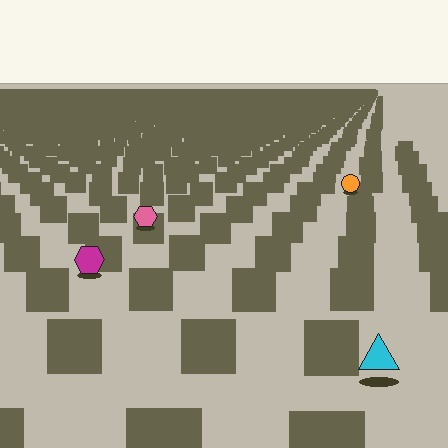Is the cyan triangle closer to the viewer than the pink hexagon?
Yes. The cyan triangle is closer — you can tell from the texture gradient: the ground texture is coarser near it.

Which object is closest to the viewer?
The cyan triangle is closest. The texture marks near it are larger and more spread out.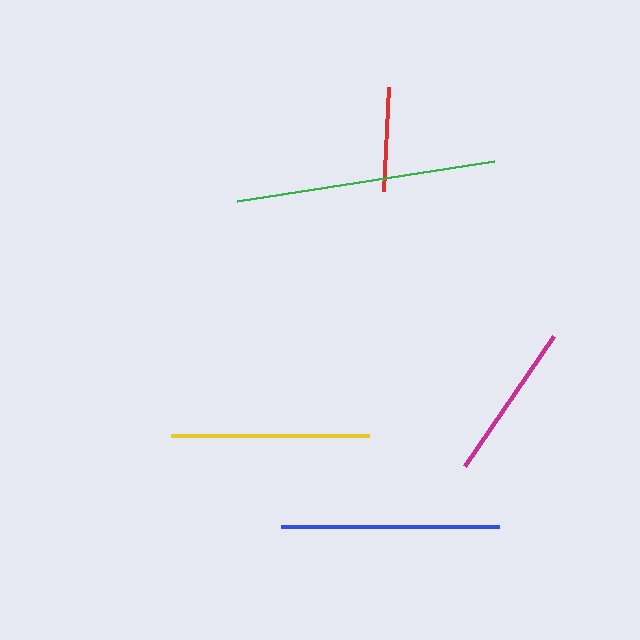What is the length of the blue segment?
The blue segment is approximately 218 pixels long.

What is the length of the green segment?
The green segment is approximately 260 pixels long.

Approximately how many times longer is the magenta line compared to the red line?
The magenta line is approximately 1.5 times the length of the red line.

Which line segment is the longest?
The green line is the longest at approximately 260 pixels.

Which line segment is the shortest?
The red line is the shortest at approximately 104 pixels.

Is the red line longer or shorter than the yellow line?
The yellow line is longer than the red line.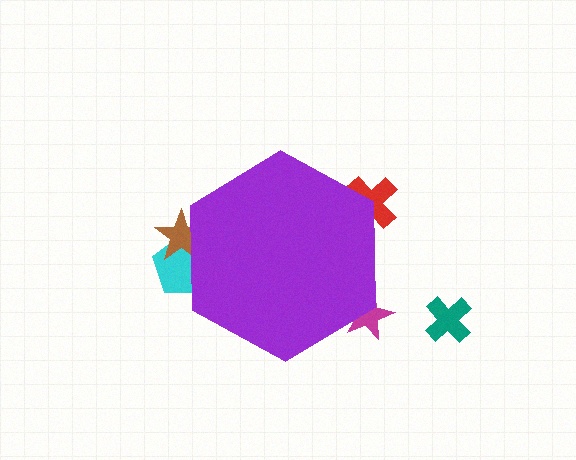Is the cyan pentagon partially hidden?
Yes, the cyan pentagon is partially hidden behind the purple hexagon.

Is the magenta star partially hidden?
Yes, the magenta star is partially hidden behind the purple hexagon.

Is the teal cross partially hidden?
No, the teal cross is fully visible.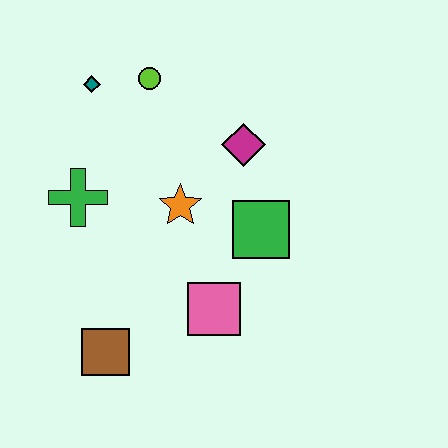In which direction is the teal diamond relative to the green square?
The teal diamond is to the left of the green square.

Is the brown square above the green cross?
No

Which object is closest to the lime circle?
The teal diamond is closest to the lime circle.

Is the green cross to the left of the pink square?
Yes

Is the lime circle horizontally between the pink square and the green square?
No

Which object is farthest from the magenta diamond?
The brown square is farthest from the magenta diamond.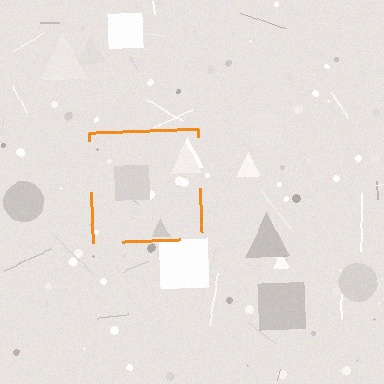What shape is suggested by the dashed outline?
The dashed outline suggests a square.